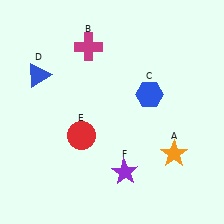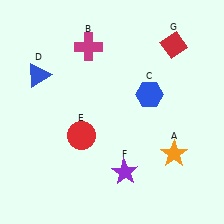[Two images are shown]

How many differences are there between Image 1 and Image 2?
There is 1 difference between the two images.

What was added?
A red diamond (G) was added in Image 2.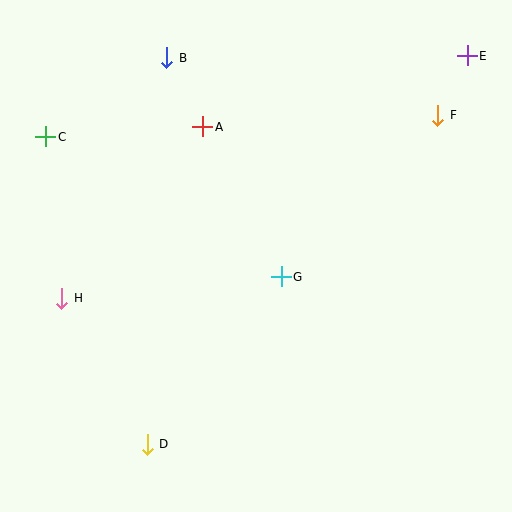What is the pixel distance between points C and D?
The distance between C and D is 324 pixels.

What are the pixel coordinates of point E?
Point E is at (467, 56).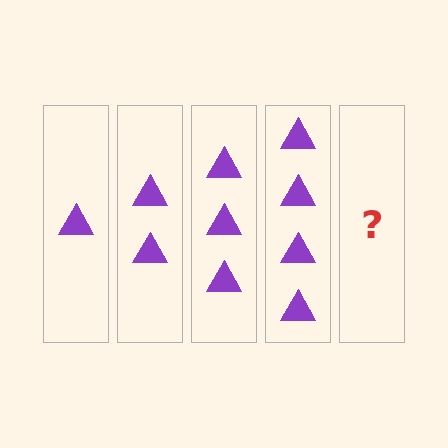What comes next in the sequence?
The next element should be 5 triangles.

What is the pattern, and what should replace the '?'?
The pattern is that each step adds one more triangle. The '?' should be 5 triangles.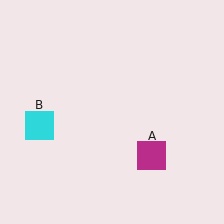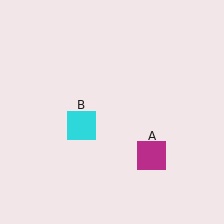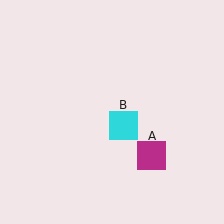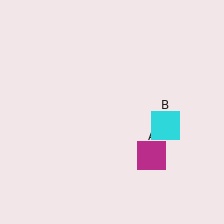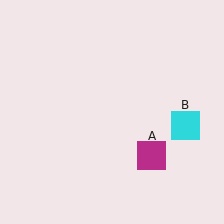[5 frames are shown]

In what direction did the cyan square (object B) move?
The cyan square (object B) moved right.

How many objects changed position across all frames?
1 object changed position: cyan square (object B).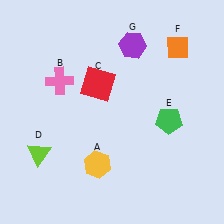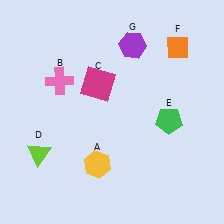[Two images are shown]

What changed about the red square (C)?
In Image 1, C is red. In Image 2, it changed to magenta.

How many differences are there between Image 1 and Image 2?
There is 1 difference between the two images.